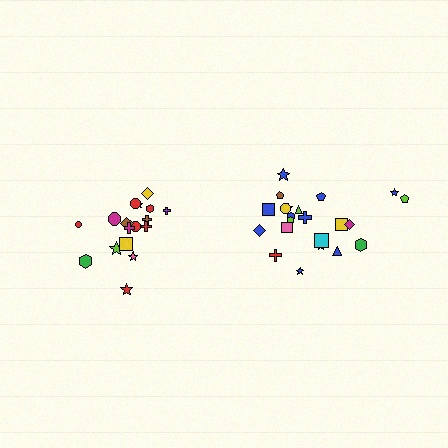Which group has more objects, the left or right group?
The right group.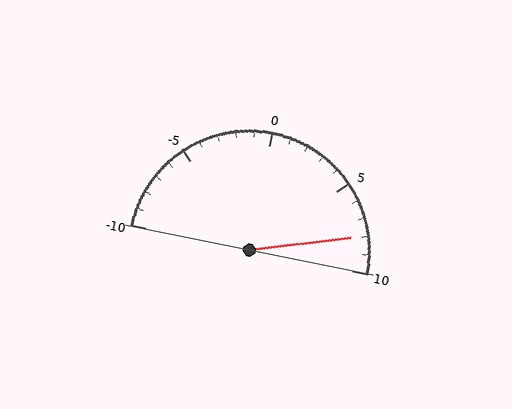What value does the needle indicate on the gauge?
The needle indicates approximately 8.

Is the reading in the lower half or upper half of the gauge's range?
The reading is in the upper half of the range (-10 to 10).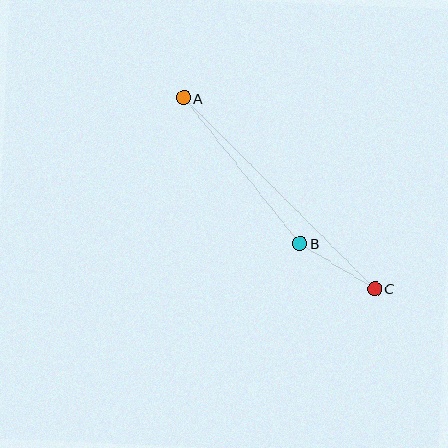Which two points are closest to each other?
Points B and C are closest to each other.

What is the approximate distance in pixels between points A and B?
The distance between A and B is approximately 186 pixels.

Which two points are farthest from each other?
Points A and C are farthest from each other.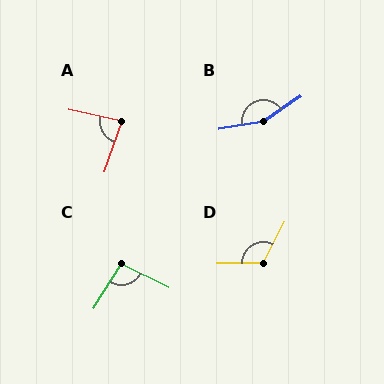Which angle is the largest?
B, at approximately 156 degrees.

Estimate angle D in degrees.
Approximately 117 degrees.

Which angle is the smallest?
A, at approximately 83 degrees.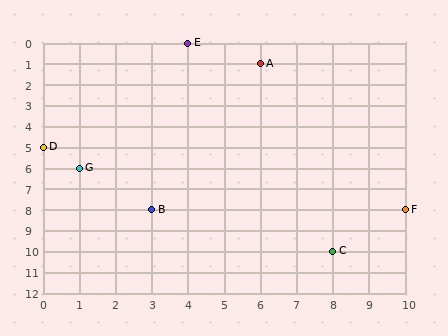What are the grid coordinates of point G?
Point G is at grid coordinates (1, 6).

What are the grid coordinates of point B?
Point B is at grid coordinates (3, 8).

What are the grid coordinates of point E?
Point E is at grid coordinates (4, 0).